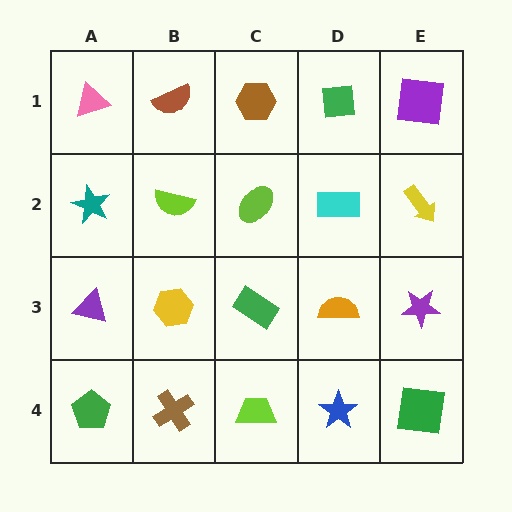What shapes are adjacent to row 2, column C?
A brown hexagon (row 1, column C), a green rectangle (row 3, column C), a lime semicircle (row 2, column B), a cyan rectangle (row 2, column D).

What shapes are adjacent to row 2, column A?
A pink triangle (row 1, column A), a purple triangle (row 3, column A), a lime semicircle (row 2, column B).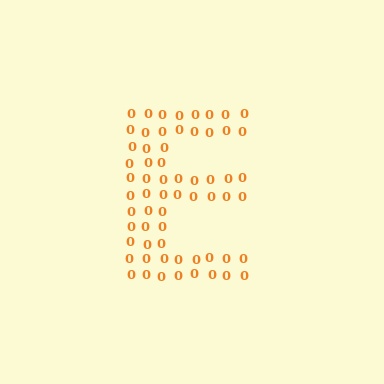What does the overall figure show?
The overall figure shows the letter E.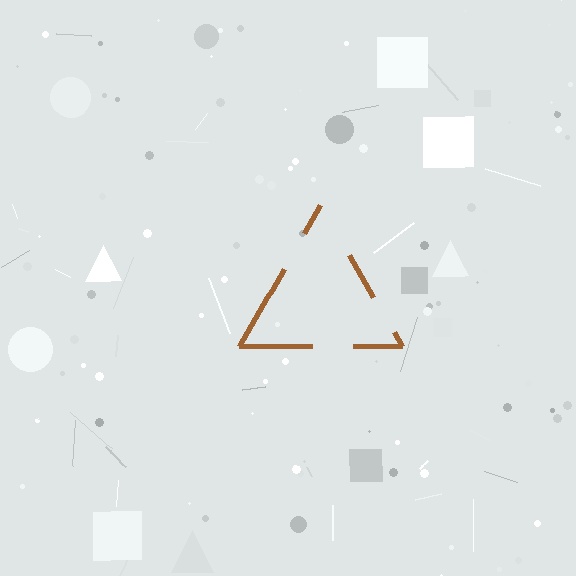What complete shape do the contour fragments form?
The contour fragments form a triangle.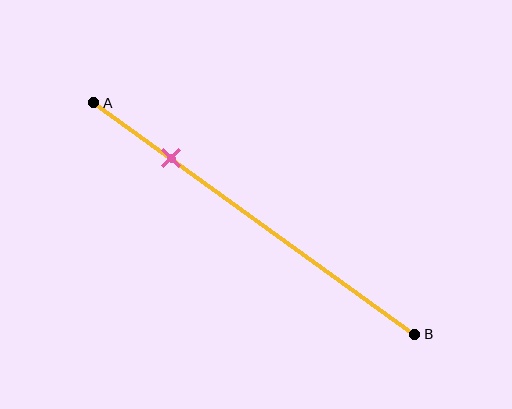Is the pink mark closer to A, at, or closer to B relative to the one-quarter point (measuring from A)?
The pink mark is approximately at the one-quarter point of segment AB.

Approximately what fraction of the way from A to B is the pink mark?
The pink mark is approximately 25% of the way from A to B.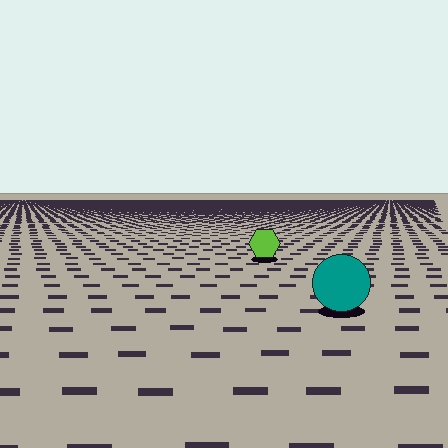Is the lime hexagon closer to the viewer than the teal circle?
No. The teal circle is closer — you can tell from the texture gradient: the ground texture is coarser near it.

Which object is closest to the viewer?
The teal circle is closest. The texture marks near it are larger and more spread out.